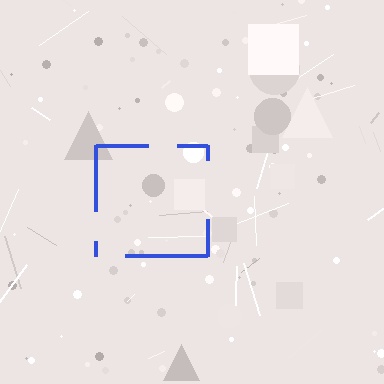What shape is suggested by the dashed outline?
The dashed outline suggests a square.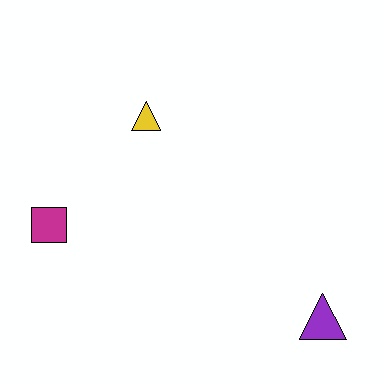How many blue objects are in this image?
There are no blue objects.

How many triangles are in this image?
There are 2 triangles.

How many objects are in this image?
There are 3 objects.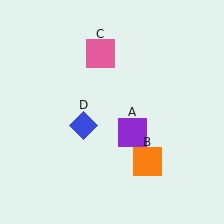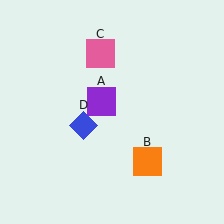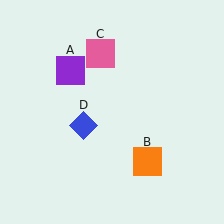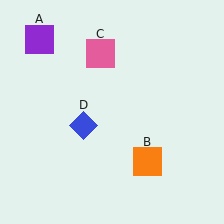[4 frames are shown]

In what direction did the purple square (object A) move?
The purple square (object A) moved up and to the left.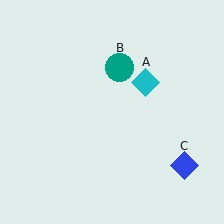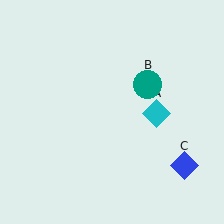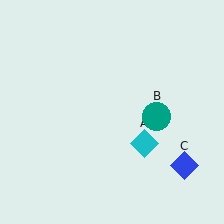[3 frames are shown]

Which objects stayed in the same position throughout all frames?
Blue diamond (object C) remained stationary.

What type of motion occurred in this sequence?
The cyan diamond (object A), teal circle (object B) rotated clockwise around the center of the scene.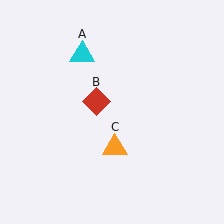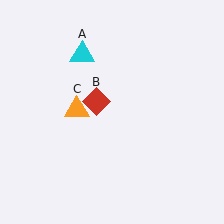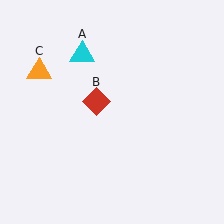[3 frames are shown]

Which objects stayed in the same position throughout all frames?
Cyan triangle (object A) and red diamond (object B) remained stationary.